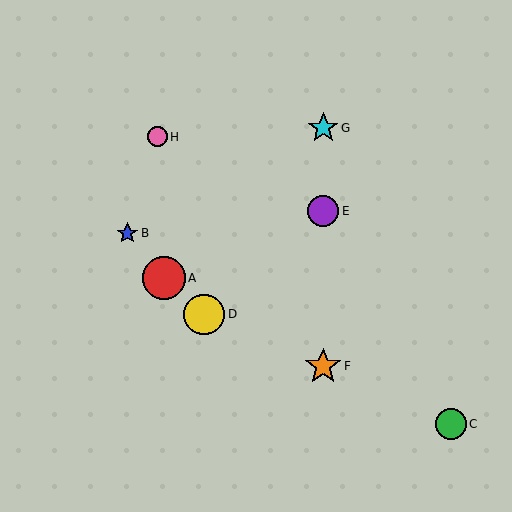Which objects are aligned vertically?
Objects E, F, G are aligned vertically.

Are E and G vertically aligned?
Yes, both are at x≈323.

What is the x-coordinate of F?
Object F is at x≈323.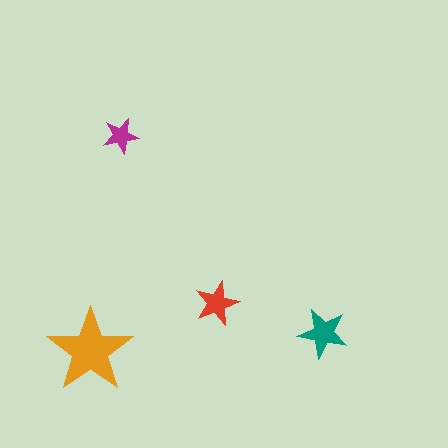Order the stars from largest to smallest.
the orange one, the teal one, the red one, the magenta one.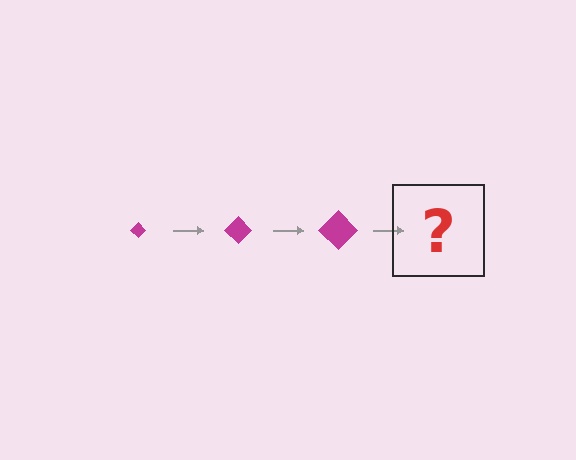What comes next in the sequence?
The next element should be a magenta diamond, larger than the previous one.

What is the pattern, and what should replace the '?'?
The pattern is that the diamond gets progressively larger each step. The '?' should be a magenta diamond, larger than the previous one.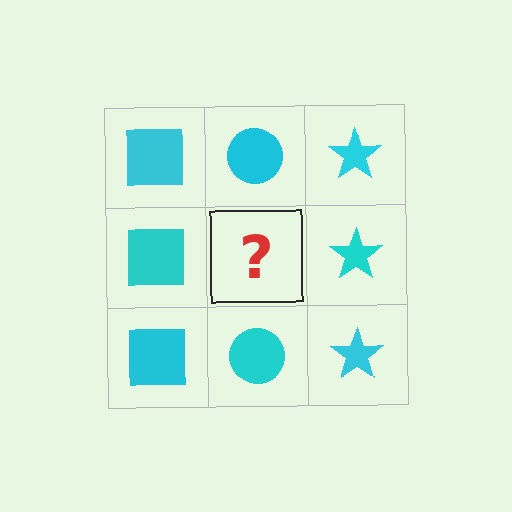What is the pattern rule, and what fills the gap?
The rule is that each column has a consistent shape. The gap should be filled with a cyan circle.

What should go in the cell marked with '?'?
The missing cell should contain a cyan circle.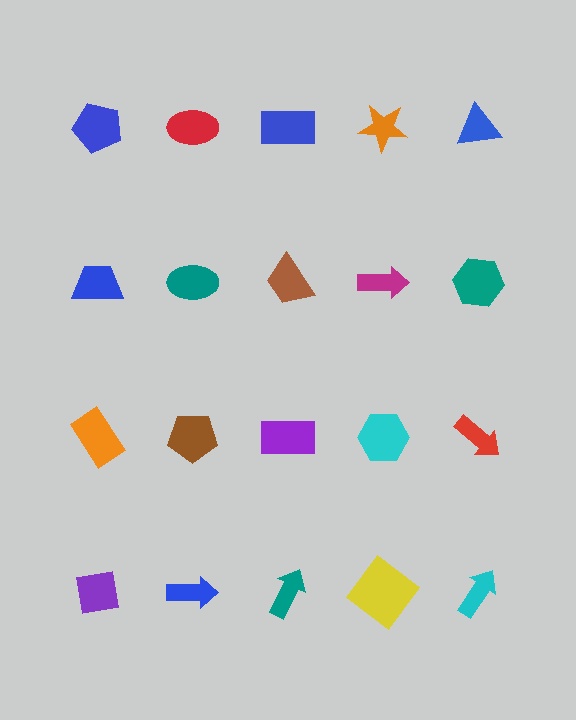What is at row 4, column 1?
A purple square.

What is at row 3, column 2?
A brown pentagon.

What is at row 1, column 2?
A red ellipse.